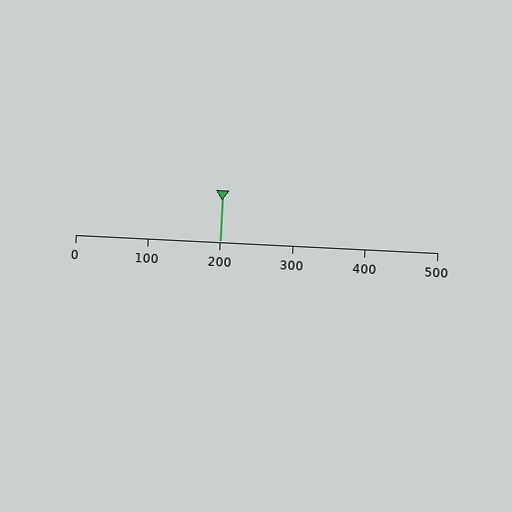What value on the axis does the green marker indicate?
The marker indicates approximately 200.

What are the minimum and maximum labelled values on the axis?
The axis runs from 0 to 500.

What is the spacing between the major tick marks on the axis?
The major ticks are spaced 100 apart.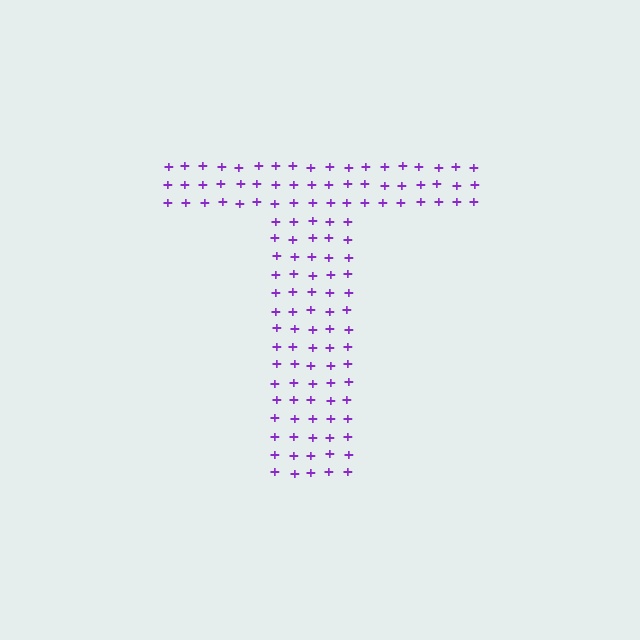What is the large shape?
The large shape is the letter T.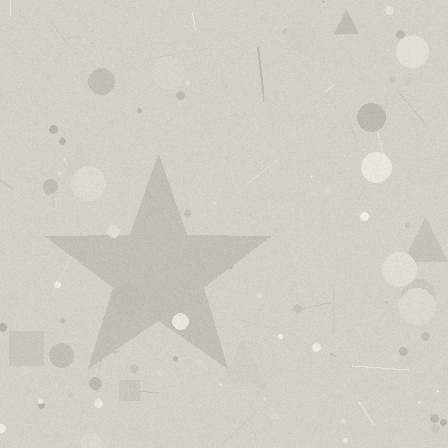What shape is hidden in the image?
A star is hidden in the image.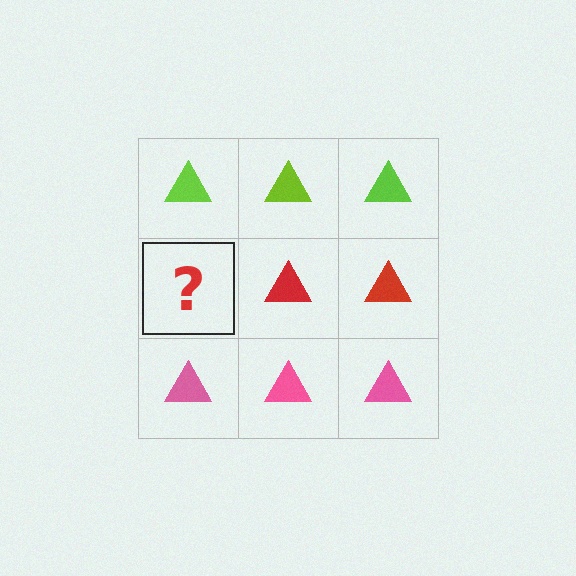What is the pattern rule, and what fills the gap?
The rule is that each row has a consistent color. The gap should be filled with a red triangle.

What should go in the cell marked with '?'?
The missing cell should contain a red triangle.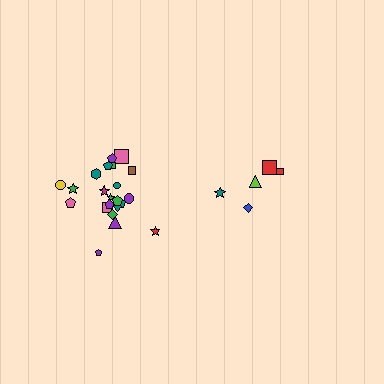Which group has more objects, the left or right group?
The left group.